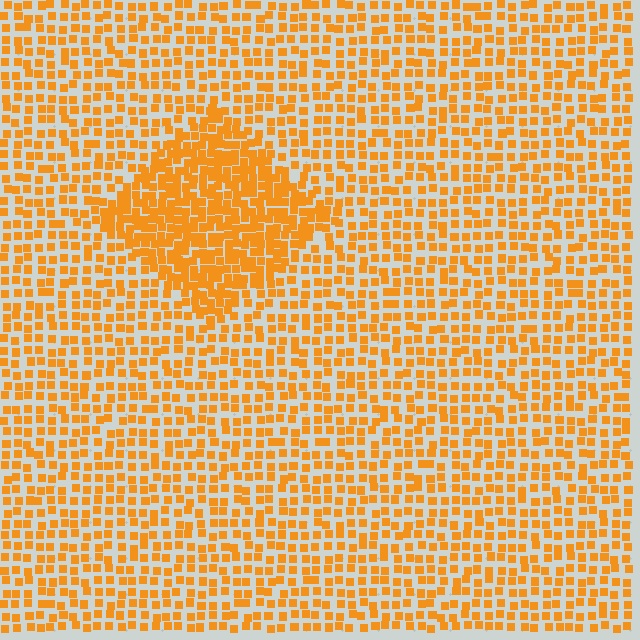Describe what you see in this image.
The image contains small orange elements arranged at two different densities. A diamond-shaped region is visible where the elements are more densely packed than the surrounding area.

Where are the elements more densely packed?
The elements are more densely packed inside the diamond boundary.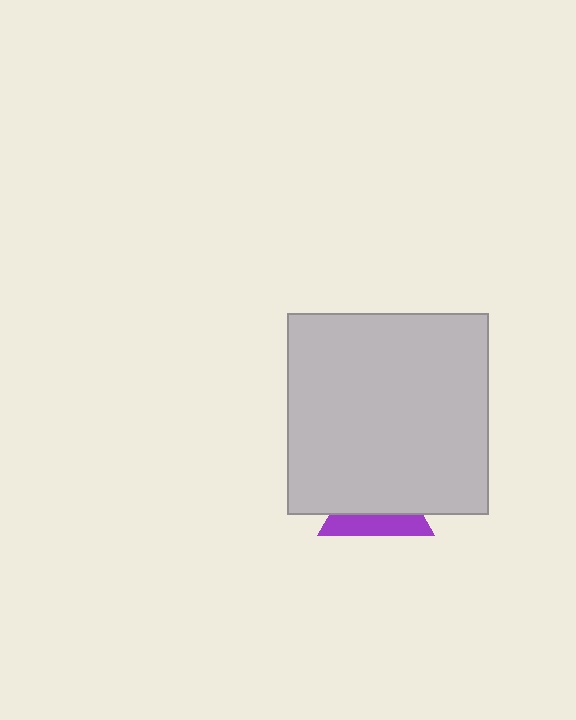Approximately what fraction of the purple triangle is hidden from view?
Roughly 65% of the purple triangle is hidden behind the light gray square.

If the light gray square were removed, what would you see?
You would see the complete purple triangle.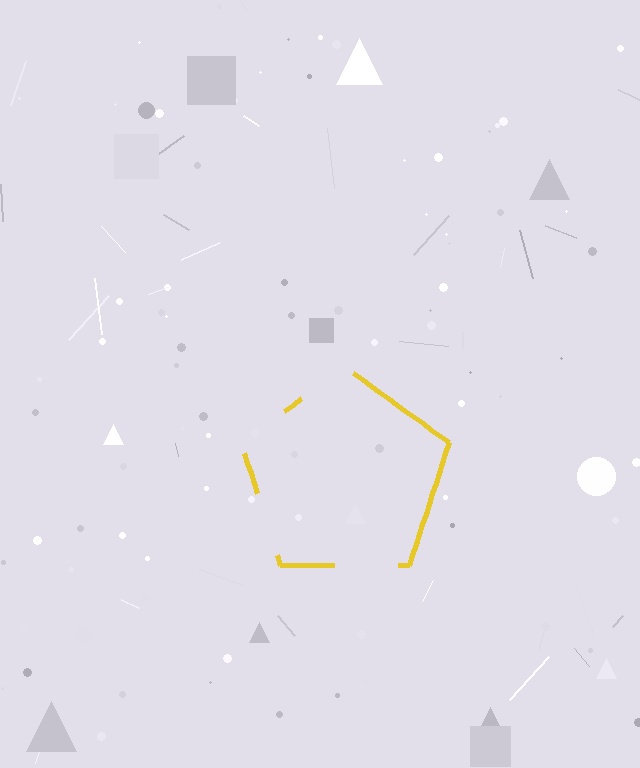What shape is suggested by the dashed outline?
The dashed outline suggests a pentagon.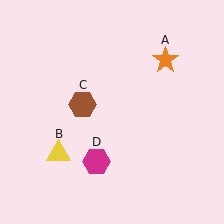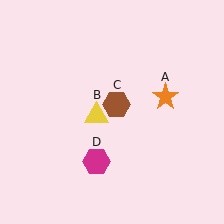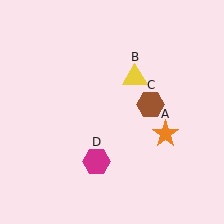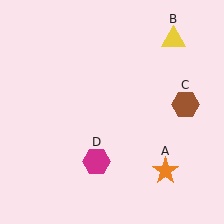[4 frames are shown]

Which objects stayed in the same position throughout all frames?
Magenta hexagon (object D) remained stationary.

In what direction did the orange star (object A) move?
The orange star (object A) moved down.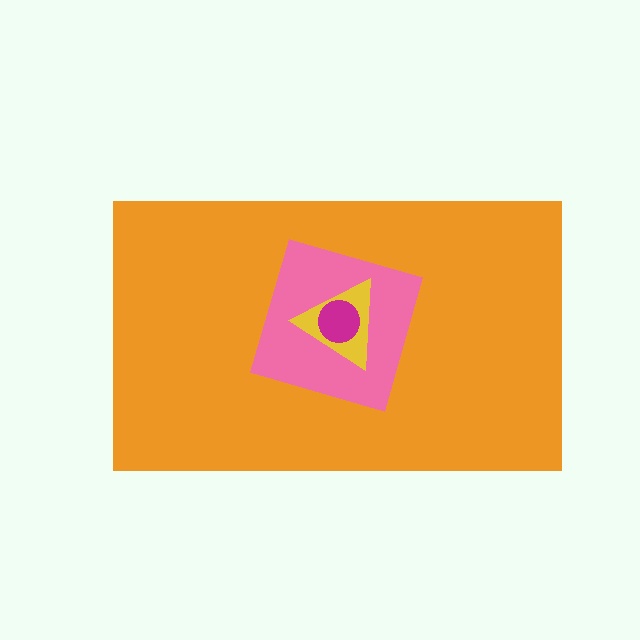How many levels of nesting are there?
4.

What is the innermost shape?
The magenta circle.